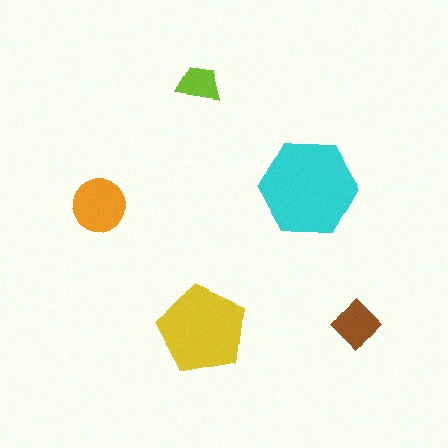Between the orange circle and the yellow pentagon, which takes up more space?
The yellow pentagon.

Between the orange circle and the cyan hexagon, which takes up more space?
The cyan hexagon.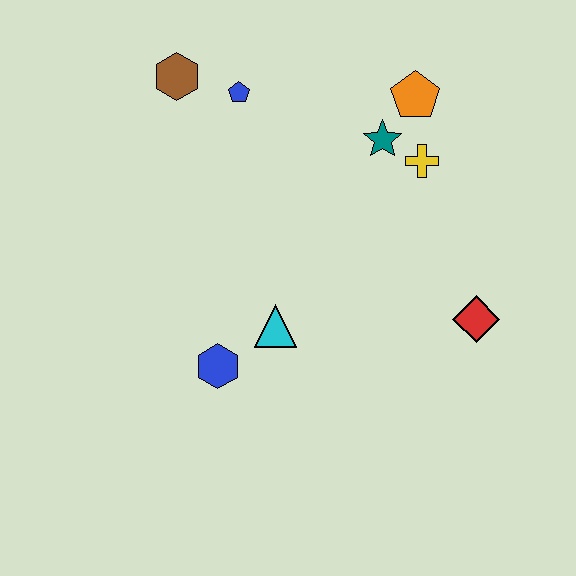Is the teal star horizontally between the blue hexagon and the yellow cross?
Yes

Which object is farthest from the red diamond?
The brown hexagon is farthest from the red diamond.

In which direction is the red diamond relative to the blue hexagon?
The red diamond is to the right of the blue hexagon.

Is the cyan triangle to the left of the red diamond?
Yes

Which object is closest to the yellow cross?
The teal star is closest to the yellow cross.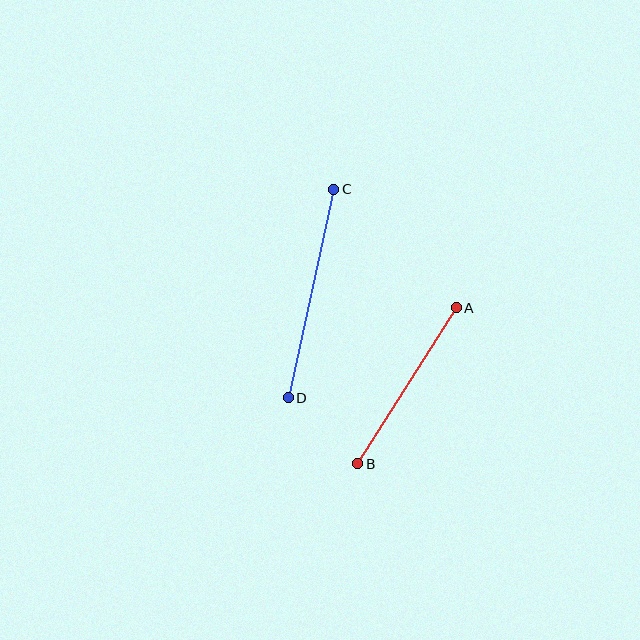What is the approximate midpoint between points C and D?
The midpoint is at approximately (311, 294) pixels.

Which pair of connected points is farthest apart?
Points C and D are farthest apart.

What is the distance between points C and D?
The distance is approximately 213 pixels.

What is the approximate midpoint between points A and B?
The midpoint is at approximately (407, 386) pixels.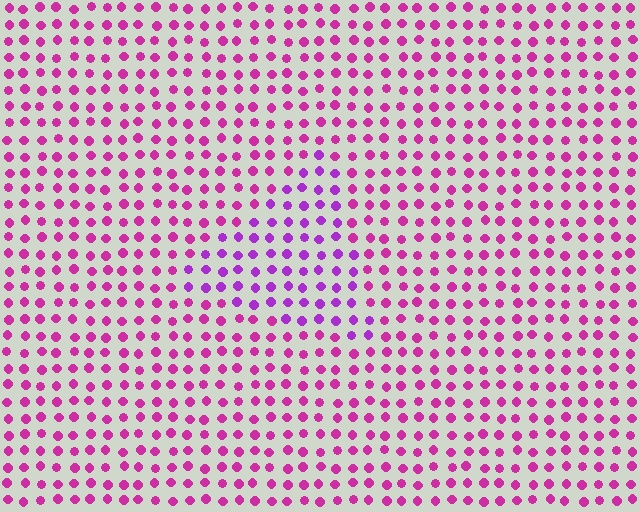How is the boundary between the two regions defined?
The boundary is defined purely by a slight shift in hue (about 29 degrees). Spacing, size, and orientation are identical on both sides.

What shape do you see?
I see a triangle.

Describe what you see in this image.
The image is filled with small magenta elements in a uniform arrangement. A triangle-shaped region is visible where the elements are tinted to a slightly different hue, forming a subtle color boundary.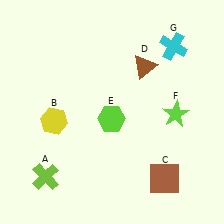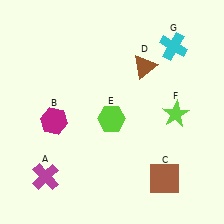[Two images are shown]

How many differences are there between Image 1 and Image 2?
There are 2 differences between the two images.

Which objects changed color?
A changed from lime to magenta. B changed from yellow to magenta.